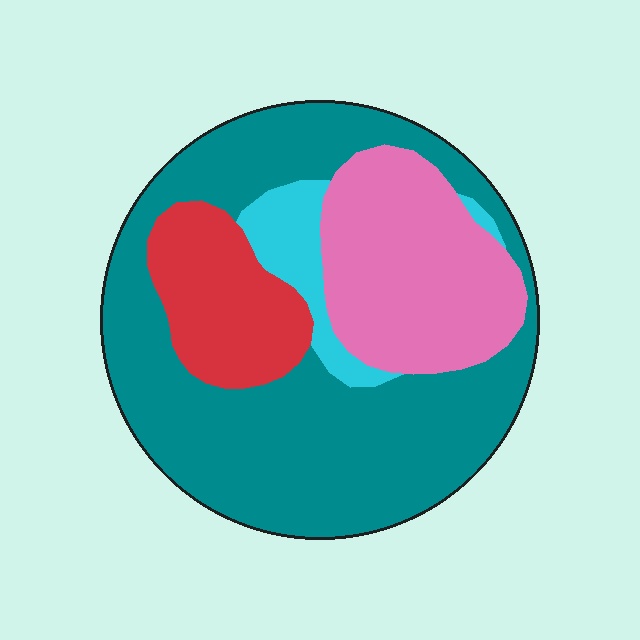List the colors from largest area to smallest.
From largest to smallest: teal, pink, red, cyan.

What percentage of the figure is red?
Red covers around 15% of the figure.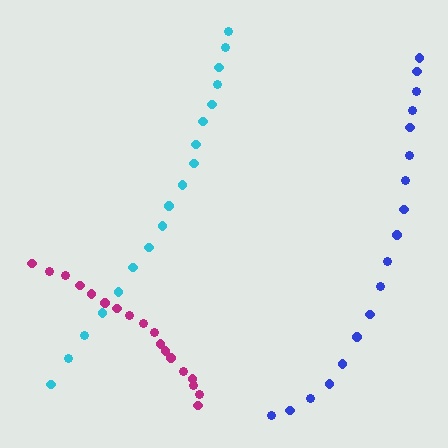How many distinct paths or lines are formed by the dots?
There are 3 distinct paths.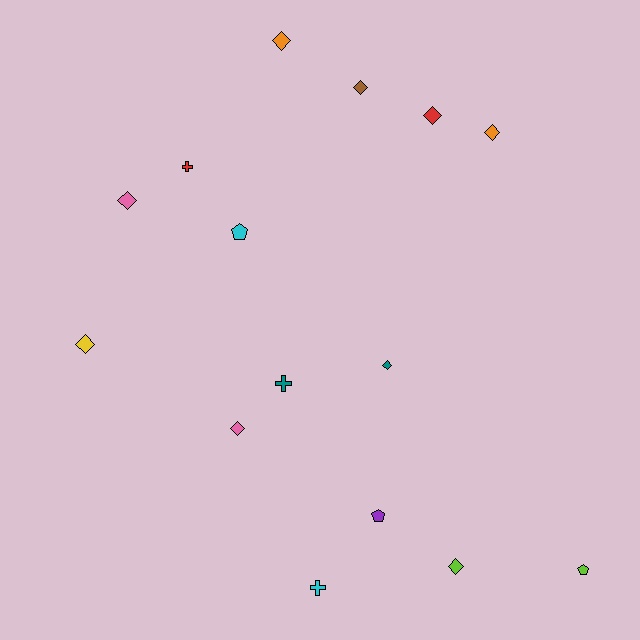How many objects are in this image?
There are 15 objects.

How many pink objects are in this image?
There are 2 pink objects.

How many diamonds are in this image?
There are 9 diamonds.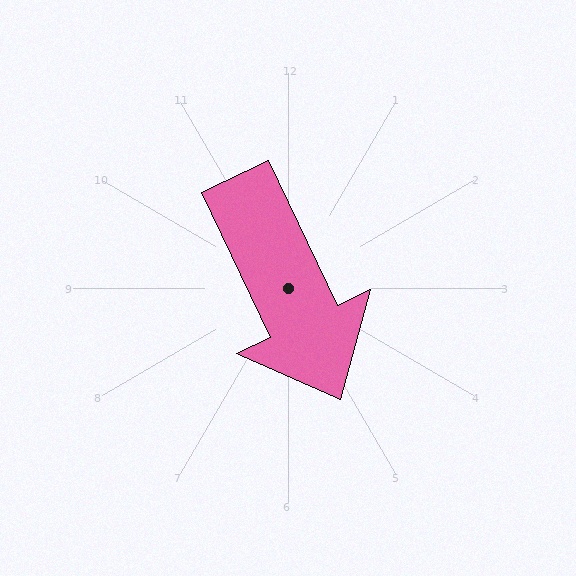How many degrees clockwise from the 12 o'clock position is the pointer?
Approximately 155 degrees.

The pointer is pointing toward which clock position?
Roughly 5 o'clock.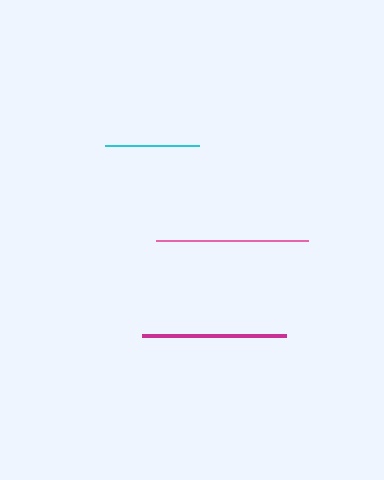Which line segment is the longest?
The pink line is the longest at approximately 152 pixels.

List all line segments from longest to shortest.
From longest to shortest: pink, magenta, cyan.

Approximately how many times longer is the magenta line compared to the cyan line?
The magenta line is approximately 1.5 times the length of the cyan line.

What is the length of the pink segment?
The pink segment is approximately 152 pixels long.